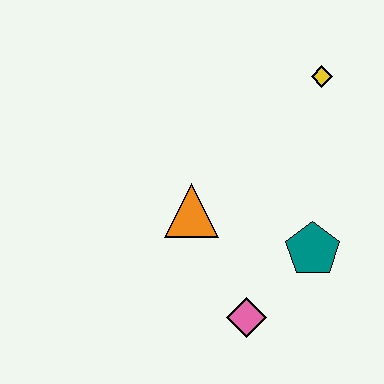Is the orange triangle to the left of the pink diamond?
Yes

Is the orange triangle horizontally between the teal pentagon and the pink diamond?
No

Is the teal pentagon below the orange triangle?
Yes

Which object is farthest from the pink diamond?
The yellow diamond is farthest from the pink diamond.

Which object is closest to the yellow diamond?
The teal pentagon is closest to the yellow diamond.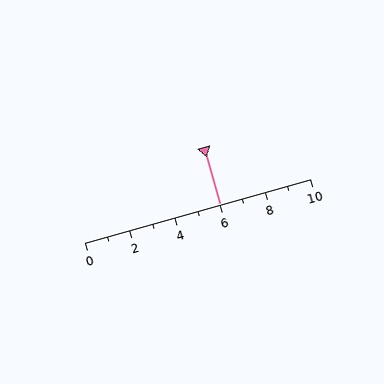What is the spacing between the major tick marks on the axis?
The major ticks are spaced 2 apart.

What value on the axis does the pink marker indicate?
The marker indicates approximately 6.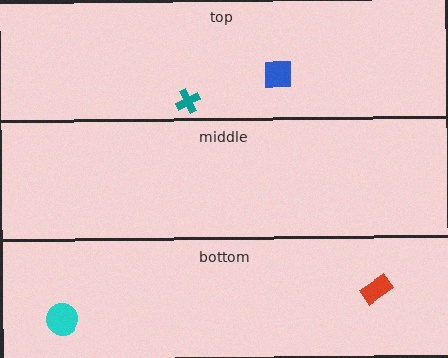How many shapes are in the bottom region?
2.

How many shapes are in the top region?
2.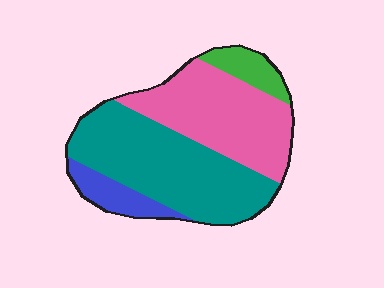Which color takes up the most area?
Teal, at roughly 45%.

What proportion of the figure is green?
Green covers around 10% of the figure.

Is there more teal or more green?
Teal.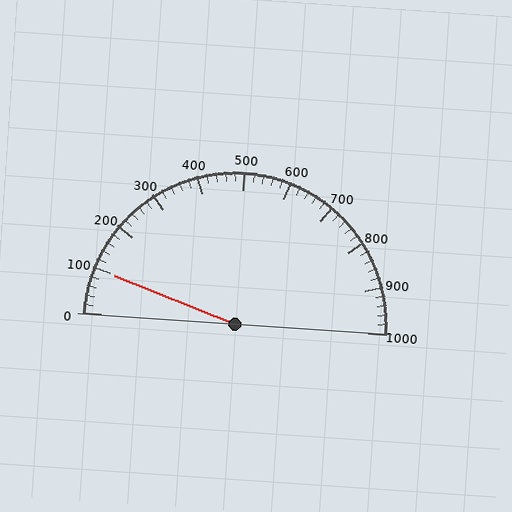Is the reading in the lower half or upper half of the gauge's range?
The reading is in the lower half of the range (0 to 1000).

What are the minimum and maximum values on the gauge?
The gauge ranges from 0 to 1000.